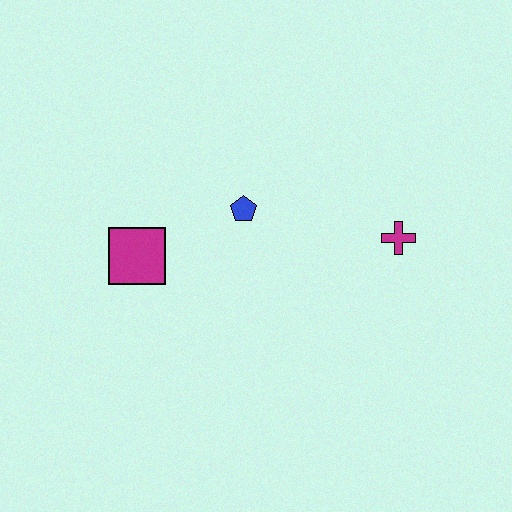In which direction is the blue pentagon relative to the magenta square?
The blue pentagon is to the right of the magenta square.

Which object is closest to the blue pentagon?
The magenta square is closest to the blue pentagon.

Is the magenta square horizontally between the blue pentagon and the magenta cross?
No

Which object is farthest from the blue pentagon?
The magenta cross is farthest from the blue pentagon.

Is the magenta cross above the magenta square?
Yes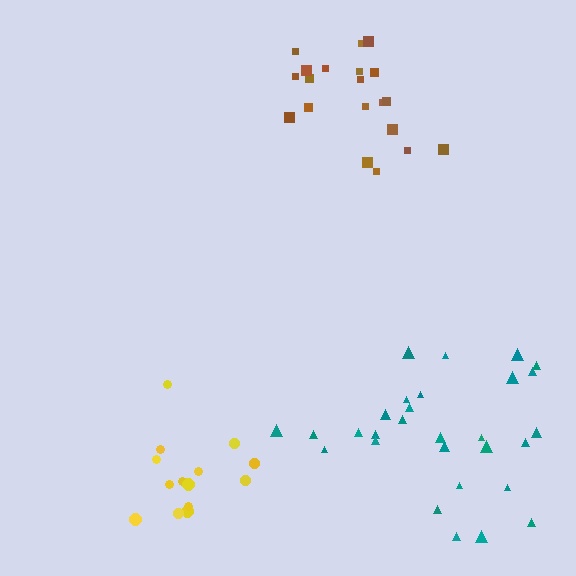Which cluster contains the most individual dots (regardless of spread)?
Teal (29).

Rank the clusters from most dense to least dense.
yellow, brown, teal.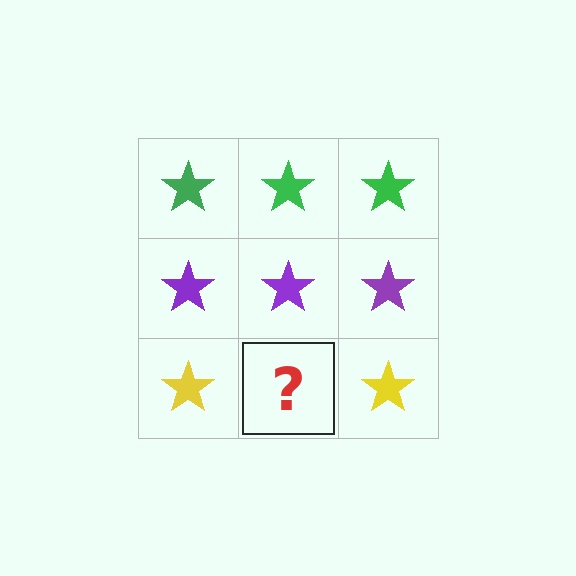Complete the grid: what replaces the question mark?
The question mark should be replaced with a yellow star.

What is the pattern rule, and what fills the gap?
The rule is that each row has a consistent color. The gap should be filled with a yellow star.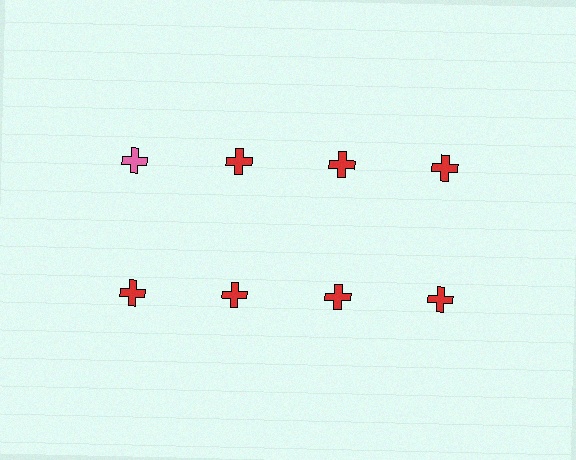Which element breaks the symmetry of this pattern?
The pink cross in the top row, leftmost column breaks the symmetry. All other shapes are red crosses.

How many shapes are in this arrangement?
There are 8 shapes arranged in a grid pattern.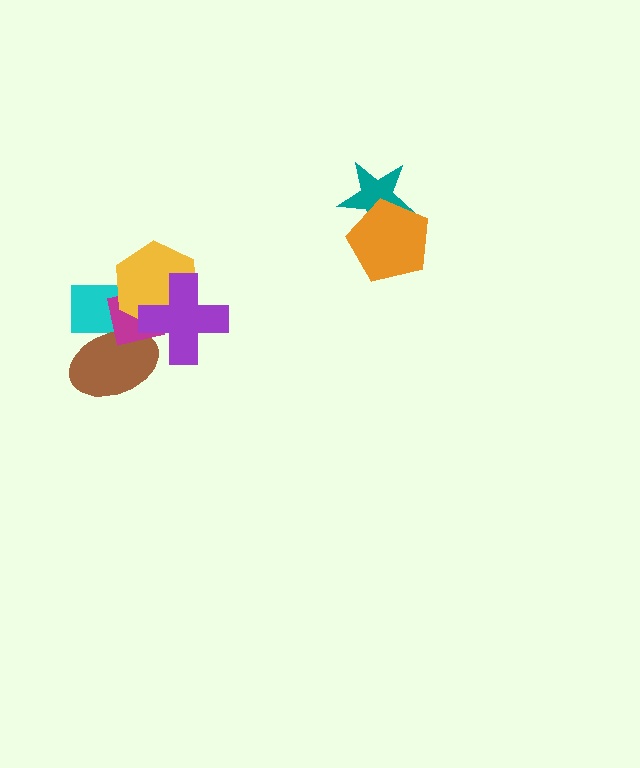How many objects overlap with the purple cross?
4 objects overlap with the purple cross.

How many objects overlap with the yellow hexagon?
3 objects overlap with the yellow hexagon.